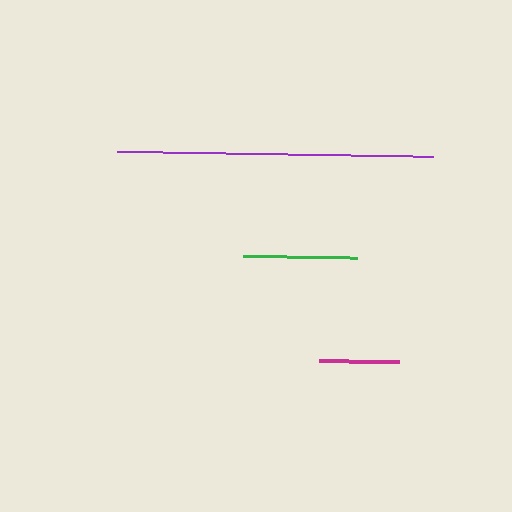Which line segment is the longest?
The purple line is the longest at approximately 316 pixels.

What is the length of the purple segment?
The purple segment is approximately 316 pixels long.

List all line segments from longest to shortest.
From longest to shortest: purple, green, magenta.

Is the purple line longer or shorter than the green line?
The purple line is longer than the green line.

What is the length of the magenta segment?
The magenta segment is approximately 80 pixels long.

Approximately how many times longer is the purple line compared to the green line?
The purple line is approximately 2.8 times the length of the green line.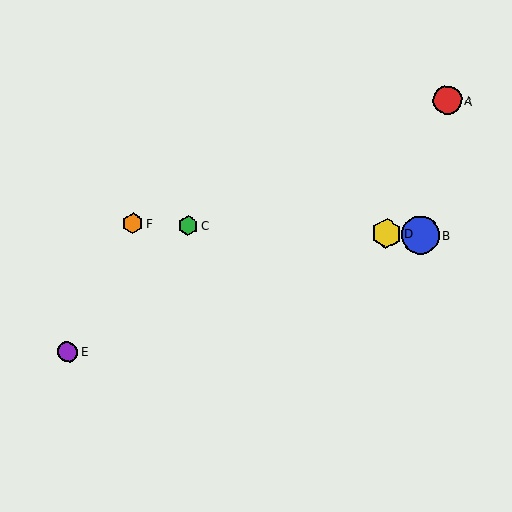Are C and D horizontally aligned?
Yes, both are at y≈226.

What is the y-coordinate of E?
Object E is at y≈352.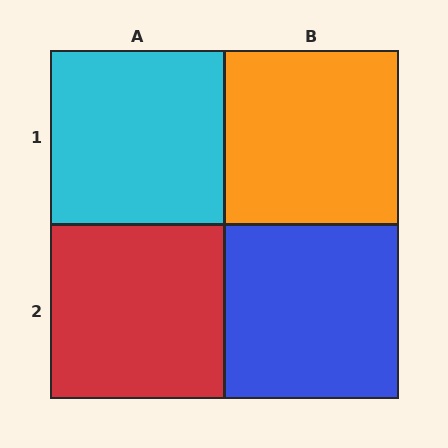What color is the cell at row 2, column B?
Blue.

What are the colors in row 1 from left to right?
Cyan, orange.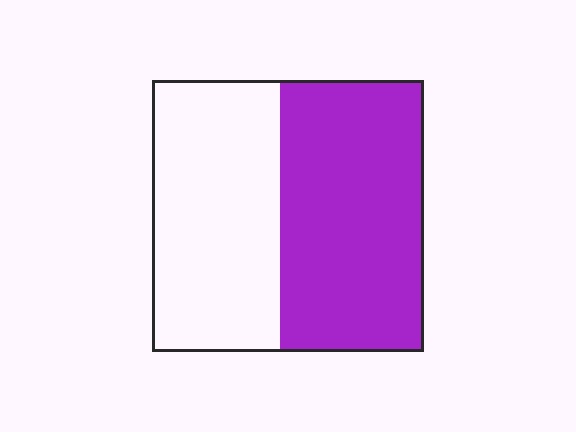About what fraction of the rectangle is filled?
About one half (1/2).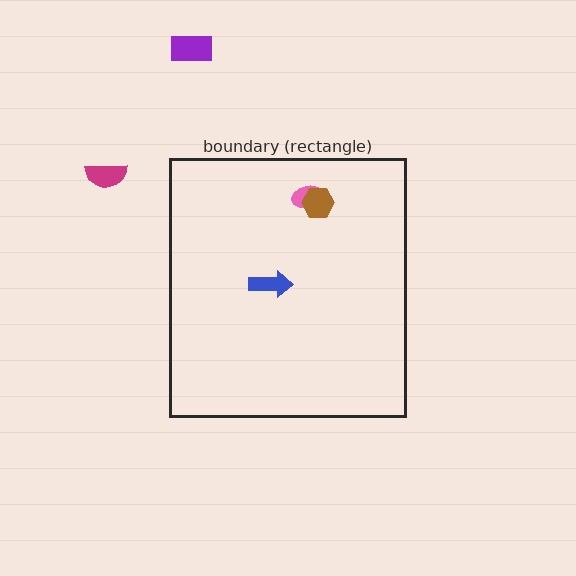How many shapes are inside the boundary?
3 inside, 2 outside.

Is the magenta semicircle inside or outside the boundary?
Outside.